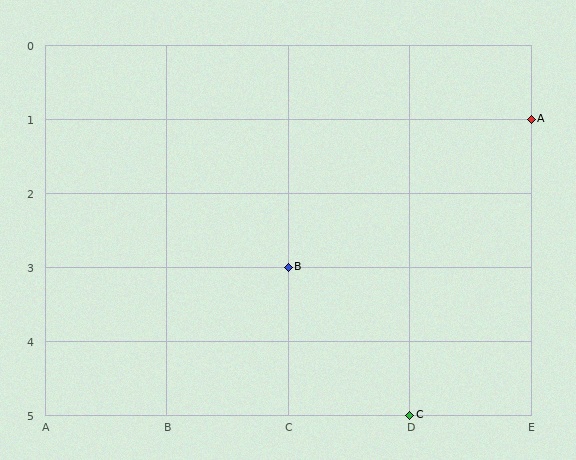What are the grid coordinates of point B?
Point B is at grid coordinates (C, 3).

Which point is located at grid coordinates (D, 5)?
Point C is at (D, 5).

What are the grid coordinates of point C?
Point C is at grid coordinates (D, 5).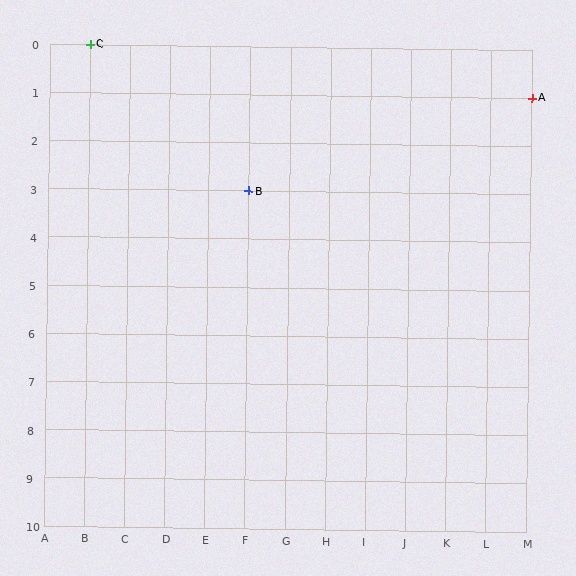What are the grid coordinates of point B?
Point B is at grid coordinates (F, 3).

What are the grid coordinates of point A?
Point A is at grid coordinates (M, 1).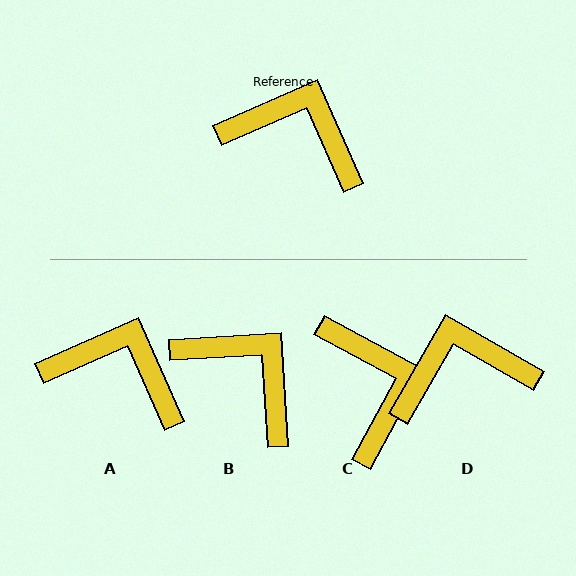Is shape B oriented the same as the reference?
No, it is off by about 20 degrees.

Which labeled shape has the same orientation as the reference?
A.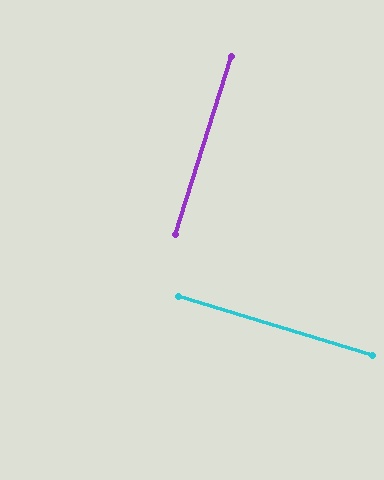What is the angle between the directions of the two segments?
Approximately 90 degrees.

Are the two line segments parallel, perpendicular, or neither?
Perpendicular — they meet at approximately 90°.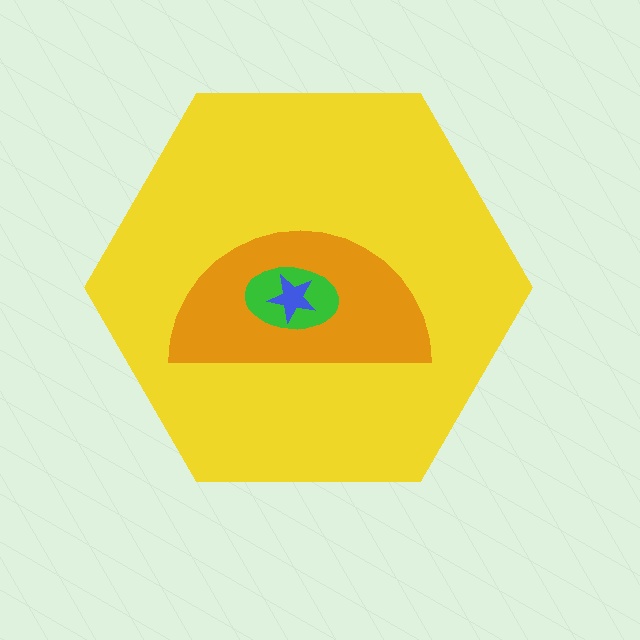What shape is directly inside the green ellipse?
The blue star.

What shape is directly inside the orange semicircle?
The green ellipse.